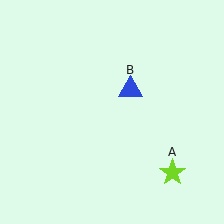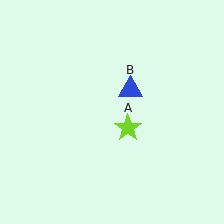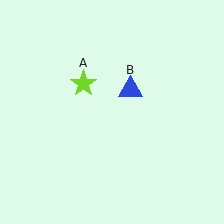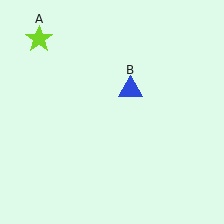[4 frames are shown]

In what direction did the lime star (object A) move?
The lime star (object A) moved up and to the left.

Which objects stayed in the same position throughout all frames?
Blue triangle (object B) remained stationary.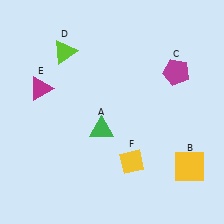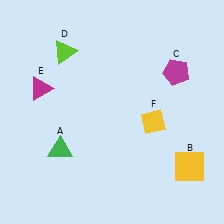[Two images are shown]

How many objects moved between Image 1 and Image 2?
2 objects moved between the two images.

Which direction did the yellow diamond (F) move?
The yellow diamond (F) moved up.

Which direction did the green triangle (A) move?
The green triangle (A) moved left.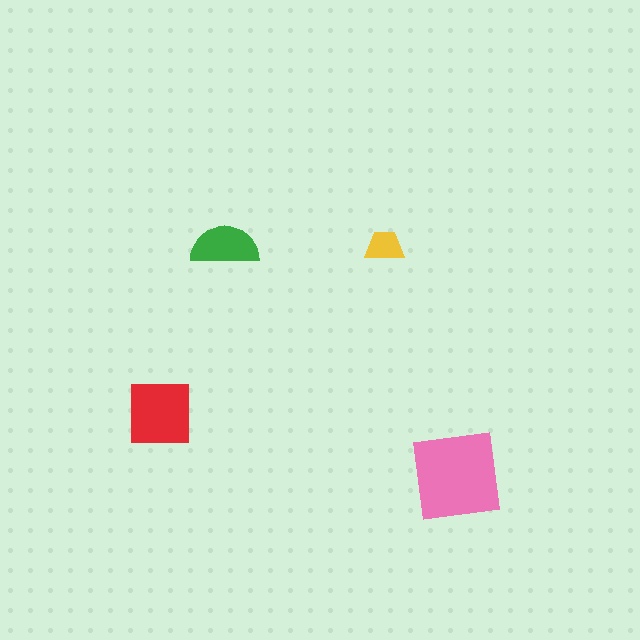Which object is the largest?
The pink square.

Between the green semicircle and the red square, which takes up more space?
The red square.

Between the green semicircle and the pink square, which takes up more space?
The pink square.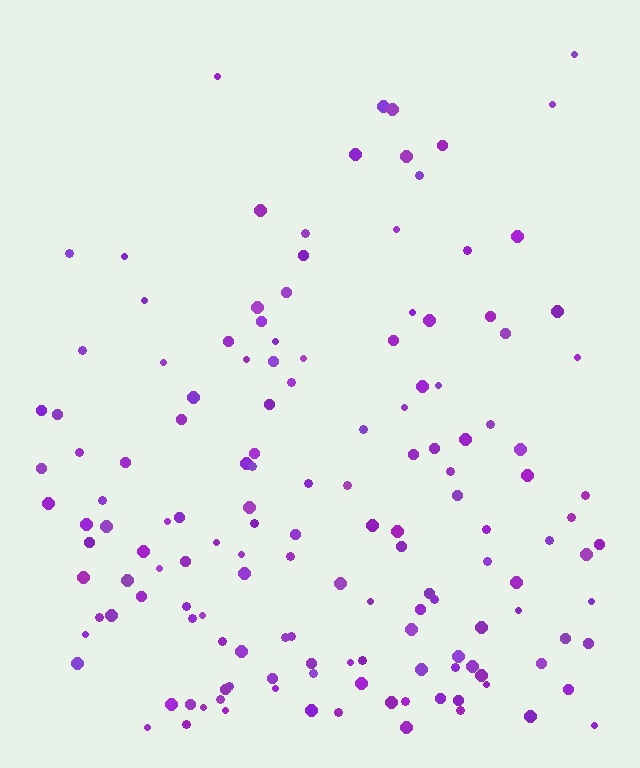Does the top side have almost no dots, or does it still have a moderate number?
Still a moderate number, just noticeably fewer than the bottom.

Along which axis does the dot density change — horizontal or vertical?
Vertical.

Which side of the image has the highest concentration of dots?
The bottom.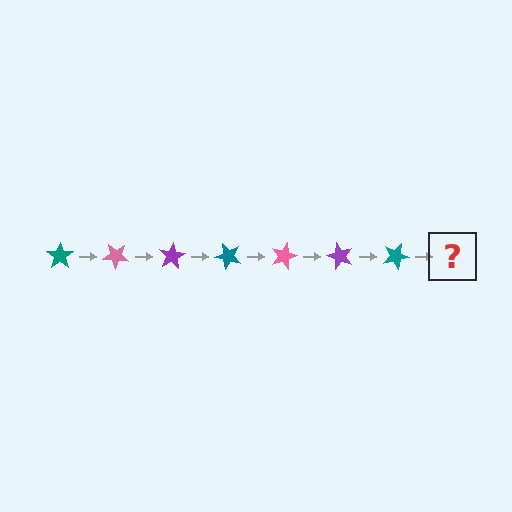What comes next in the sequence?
The next element should be a pink star, rotated 280 degrees from the start.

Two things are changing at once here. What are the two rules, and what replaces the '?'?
The two rules are that it rotates 40 degrees each step and the color cycles through teal, pink, and purple. The '?' should be a pink star, rotated 280 degrees from the start.